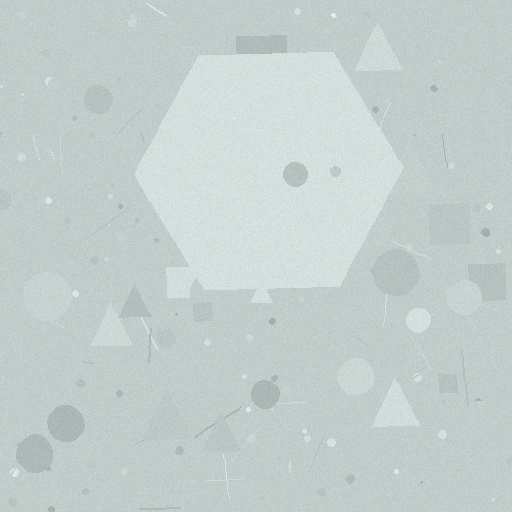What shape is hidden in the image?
A hexagon is hidden in the image.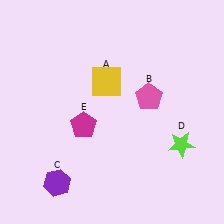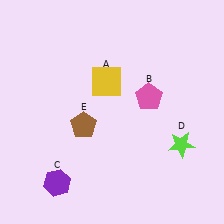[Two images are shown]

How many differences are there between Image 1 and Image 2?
There is 1 difference between the two images.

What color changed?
The pentagon (E) changed from magenta in Image 1 to brown in Image 2.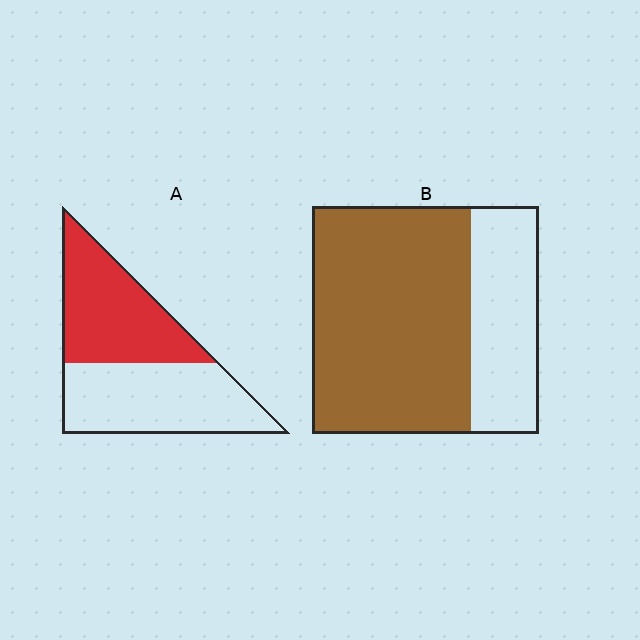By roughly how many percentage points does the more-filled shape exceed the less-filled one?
By roughly 25 percentage points (B over A).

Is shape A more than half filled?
Roughly half.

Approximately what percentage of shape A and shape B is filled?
A is approximately 50% and B is approximately 70%.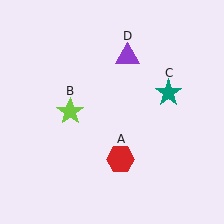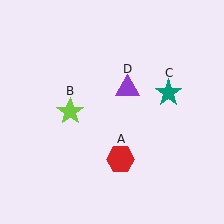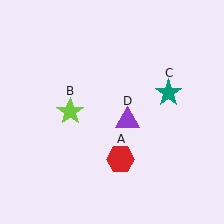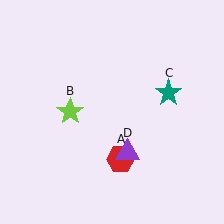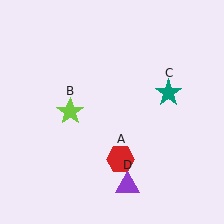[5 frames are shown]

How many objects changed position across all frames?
1 object changed position: purple triangle (object D).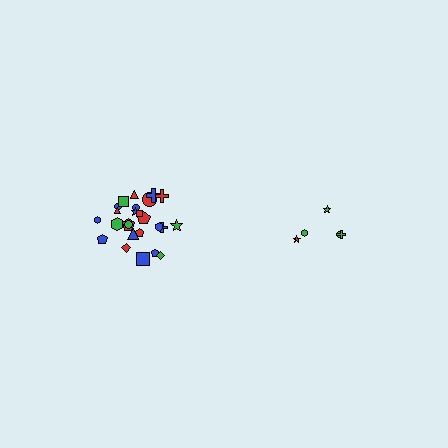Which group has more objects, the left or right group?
The left group.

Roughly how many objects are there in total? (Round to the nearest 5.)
Roughly 30 objects in total.